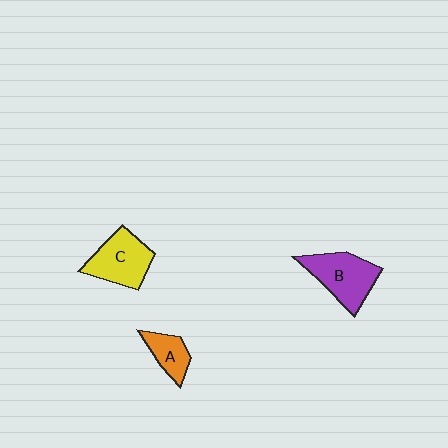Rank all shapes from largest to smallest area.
From largest to smallest: B (purple), C (yellow), A (orange).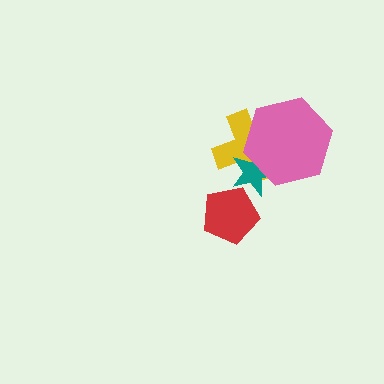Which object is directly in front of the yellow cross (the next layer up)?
The teal star is directly in front of the yellow cross.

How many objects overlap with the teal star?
3 objects overlap with the teal star.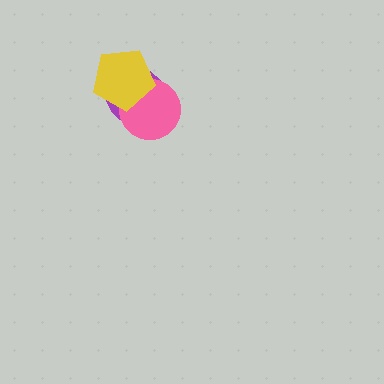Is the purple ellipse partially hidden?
Yes, it is partially covered by another shape.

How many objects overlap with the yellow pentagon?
2 objects overlap with the yellow pentagon.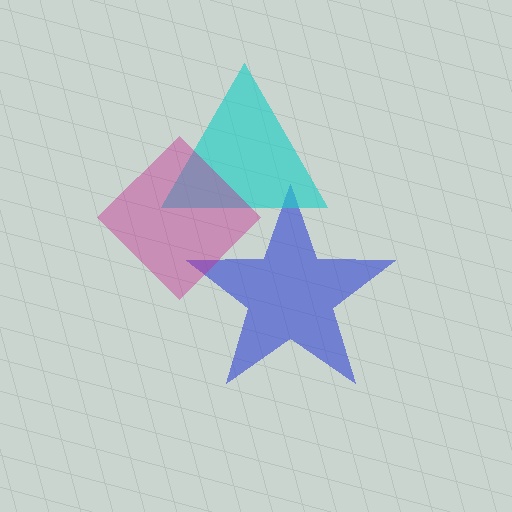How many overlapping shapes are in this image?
There are 3 overlapping shapes in the image.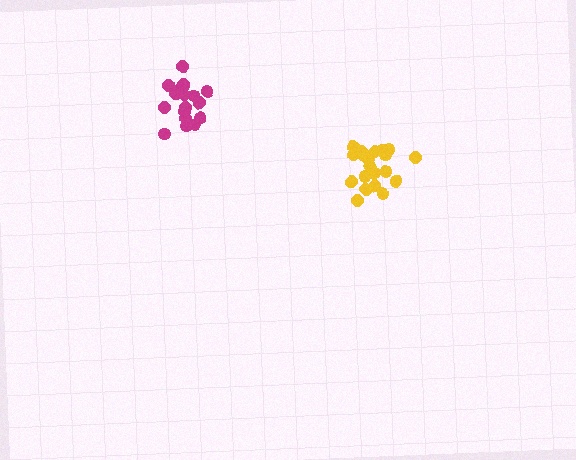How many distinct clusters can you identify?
There are 2 distinct clusters.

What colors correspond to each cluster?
The clusters are colored: magenta, yellow.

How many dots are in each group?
Group 1: 20 dots, Group 2: 20 dots (40 total).